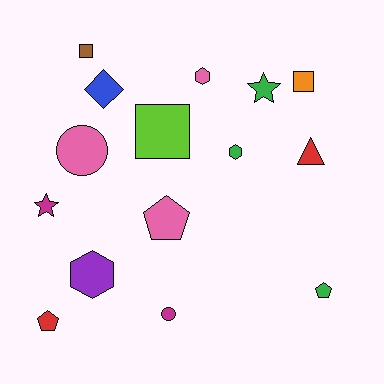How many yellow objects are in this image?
There are no yellow objects.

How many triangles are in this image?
There is 1 triangle.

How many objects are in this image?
There are 15 objects.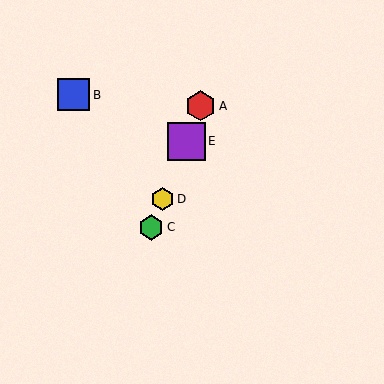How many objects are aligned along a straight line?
4 objects (A, C, D, E) are aligned along a straight line.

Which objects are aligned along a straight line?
Objects A, C, D, E are aligned along a straight line.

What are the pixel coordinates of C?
Object C is at (151, 227).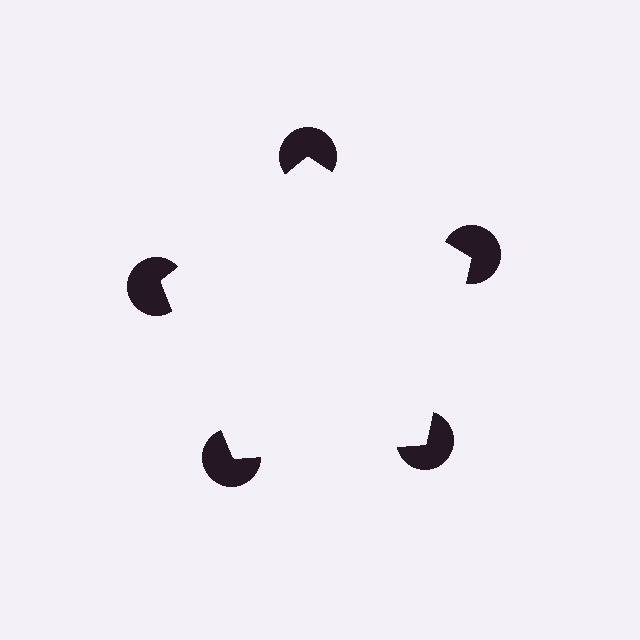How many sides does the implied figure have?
5 sides.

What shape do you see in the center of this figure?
An illusory pentagon — its edges are inferred from the aligned wedge cuts in the pac-man discs, not physically drawn.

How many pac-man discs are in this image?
There are 5 — one at each vertex of the illusory pentagon.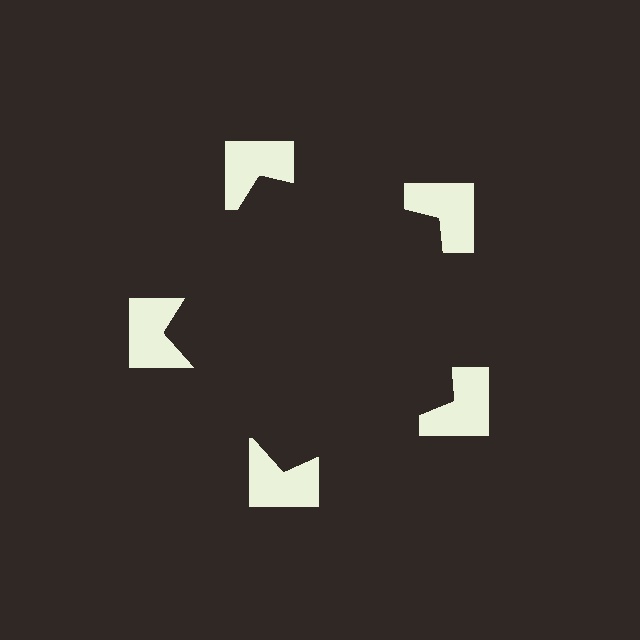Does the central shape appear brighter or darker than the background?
It typically appears slightly darker than the background, even though no actual brightness change is drawn.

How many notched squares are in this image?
There are 5 — one at each vertex of the illusory pentagon.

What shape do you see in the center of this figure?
An illusory pentagon — its edges are inferred from the aligned wedge cuts in the notched squares, not physically drawn.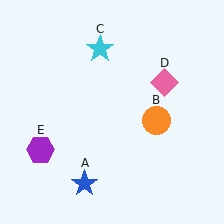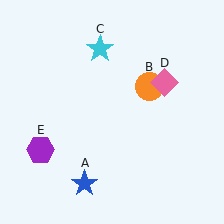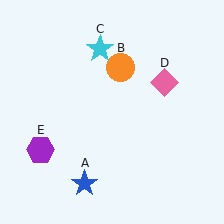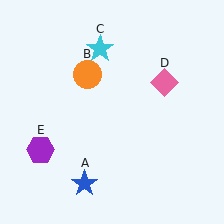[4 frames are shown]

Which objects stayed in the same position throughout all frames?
Blue star (object A) and cyan star (object C) and pink diamond (object D) and purple hexagon (object E) remained stationary.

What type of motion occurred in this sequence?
The orange circle (object B) rotated counterclockwise around the center of the scene.